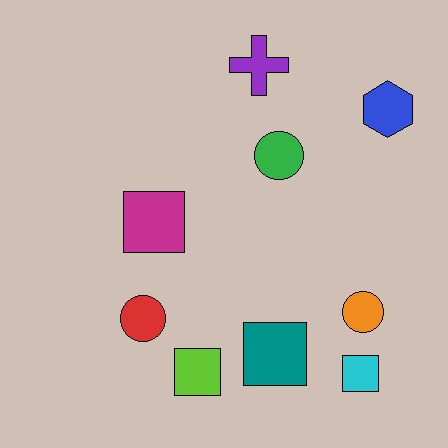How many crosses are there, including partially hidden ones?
There is 1 cross.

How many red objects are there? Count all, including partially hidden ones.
There is 1 red object.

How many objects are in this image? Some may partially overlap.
There are 9 objects.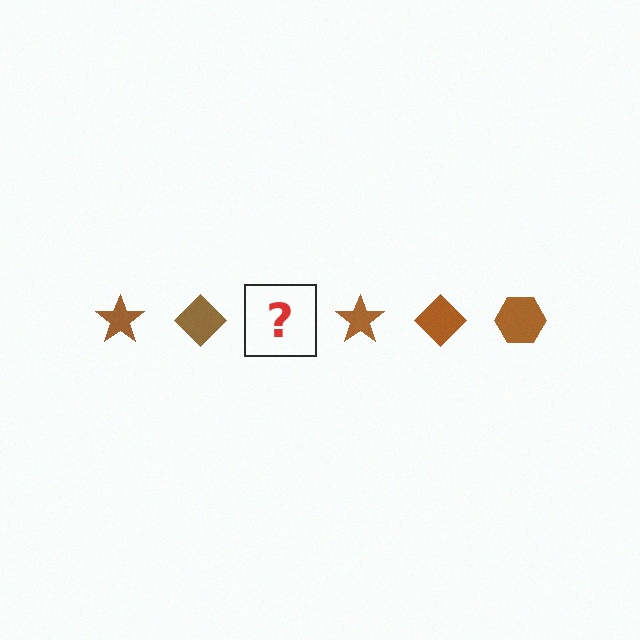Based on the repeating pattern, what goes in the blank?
The blank should be a brown hexagon.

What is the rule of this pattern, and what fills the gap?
The rule is that the pattern cycles through star, diamond, hexagon shapes in brown. The gap should be filled with a brown hexagon.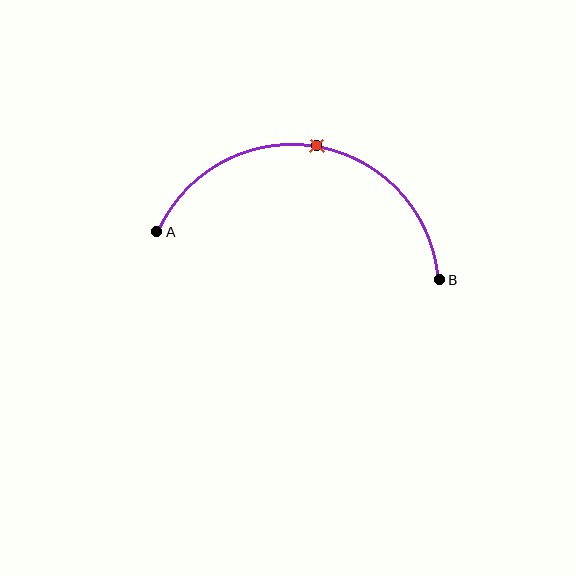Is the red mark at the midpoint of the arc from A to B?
Yes. The red mark lies on the arc at equal arc-length from both A and B — it is the arc midpoint.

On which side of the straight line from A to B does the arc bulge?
The arc bulges above the straight line connecting A and B.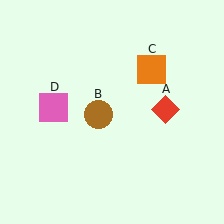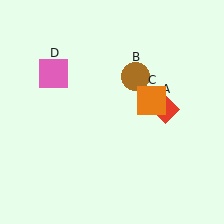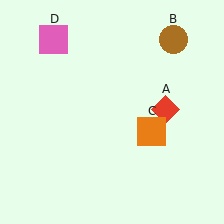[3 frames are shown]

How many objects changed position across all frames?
3 objects changed position: brown circle (object B), orange square (object C), pink square (object D).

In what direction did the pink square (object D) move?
The pink square (object D) moved up.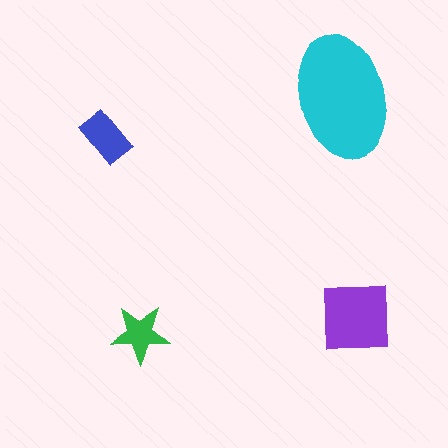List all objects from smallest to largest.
The green star, the blue rectangle, the purple square, the cyan ellipse.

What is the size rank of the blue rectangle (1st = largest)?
3rd.